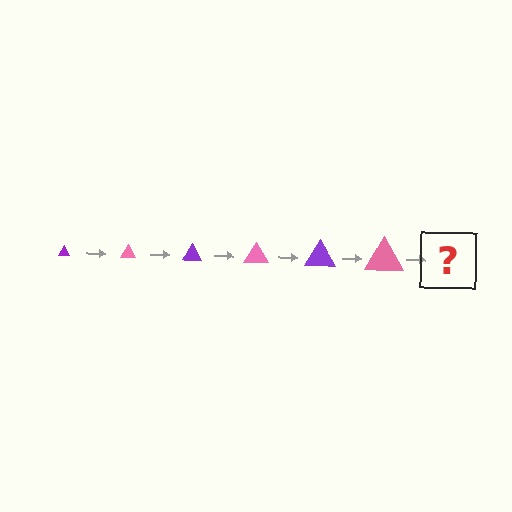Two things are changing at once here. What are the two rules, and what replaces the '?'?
The two rules are that the triangle grows larger each step and the color cycles through purple and pink. The '?' should be a purple triangle, larger than the previous one.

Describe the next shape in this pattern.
It should be a purple triangle, larger than the previous one.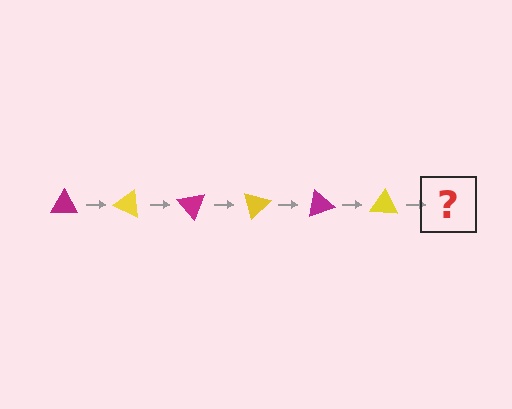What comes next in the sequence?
The next element should be a magenta triangle, rotated 150 degrees from the start.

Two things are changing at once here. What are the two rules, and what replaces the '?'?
The two rules are that it rotates 25 degrees each step and the color cycles through magenta and yellow. The '?' should be a magenta triangle, rotated 150 degrees from the start.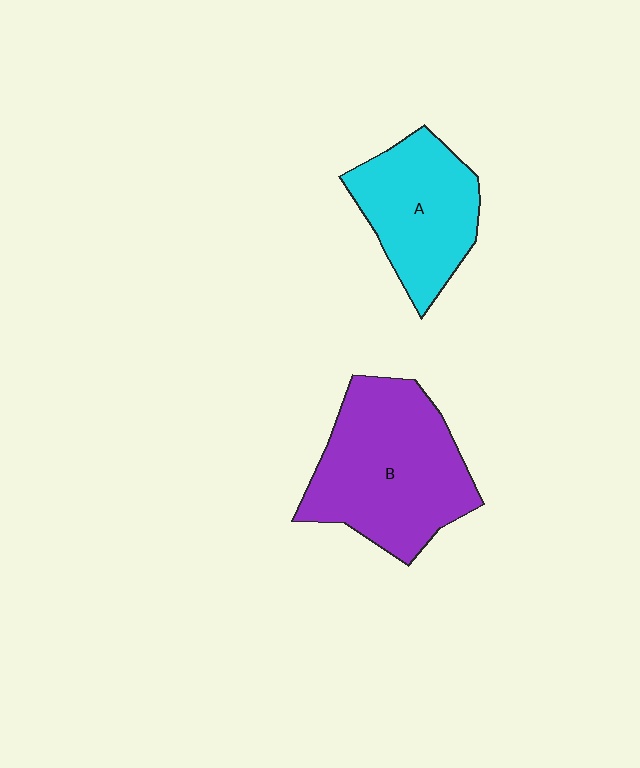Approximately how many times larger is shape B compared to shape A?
Approximately 1.4 times.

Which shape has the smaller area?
Shape A (cyan).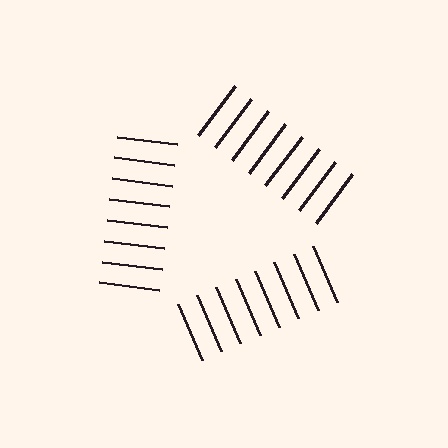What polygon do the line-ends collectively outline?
An illusory triangle — the line segments terminate on its edges but no continuous stroke is drawn.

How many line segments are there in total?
24 — 8 along each of the 3 edges.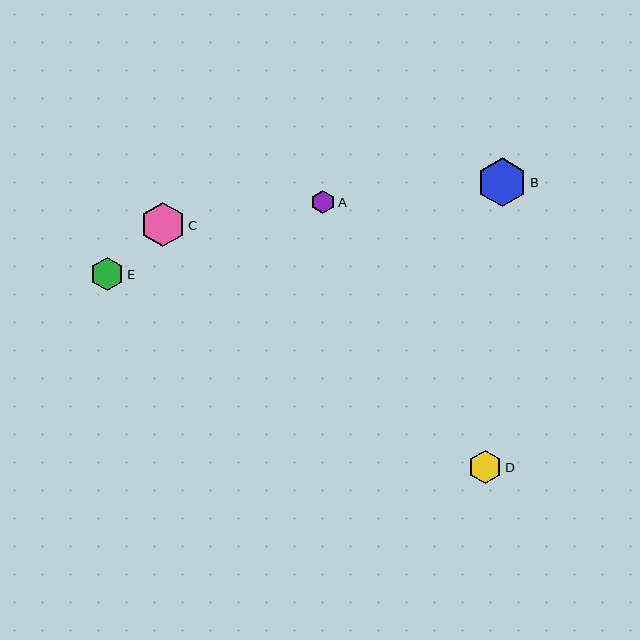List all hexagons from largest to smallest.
From largest to smallest: B, C, E, D, A.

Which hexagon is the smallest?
Hexagon A is the smallest with a size of approximately 23 pixels.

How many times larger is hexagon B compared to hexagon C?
Hexagon B is approximately 1.1 times the size of hexagon C.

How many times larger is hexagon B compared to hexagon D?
Hexagon B is approximately 1.5 times the size of hexagon D.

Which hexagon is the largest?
Hexagon B is the largest with a size of approximately 49 pixels.